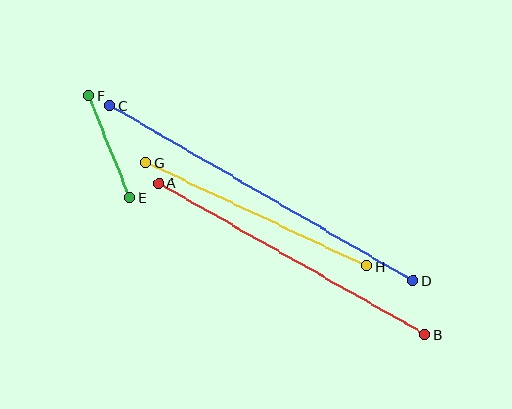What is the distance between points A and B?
The distance is approximately 306 pixels.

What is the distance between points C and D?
The distance is approximately 350 pixels.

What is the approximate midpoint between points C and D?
The midpoint is at approximately (261, 193) pixels.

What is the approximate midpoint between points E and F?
The midpoint is at approximately (110, 146) pixels.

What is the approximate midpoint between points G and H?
The midpoint is at approximately (256, 214) pixels.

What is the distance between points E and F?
The distance is approximately 110 pixels.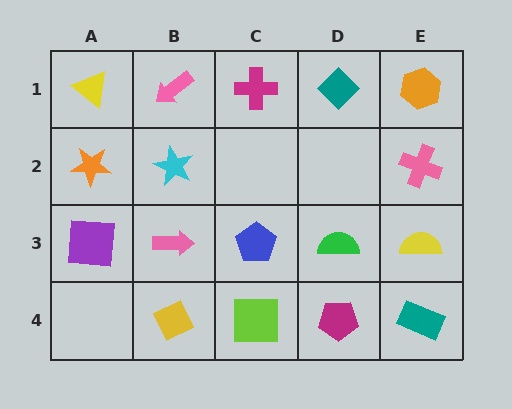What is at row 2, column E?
A pink cross.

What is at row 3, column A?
A purple square.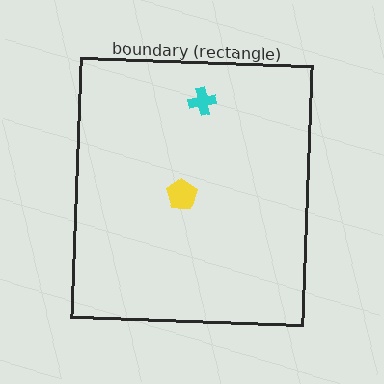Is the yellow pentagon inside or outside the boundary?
Inside.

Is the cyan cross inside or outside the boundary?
Inside.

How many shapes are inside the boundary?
2 inside, 0 outside.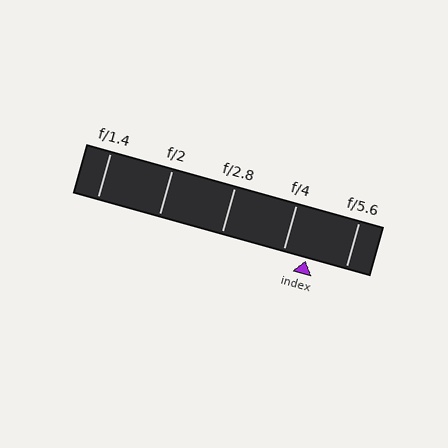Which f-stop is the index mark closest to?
The index mark is closest to f/4.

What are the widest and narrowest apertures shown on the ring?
The widest aperture shown is f/1.4 and the narrowest is f/5.6.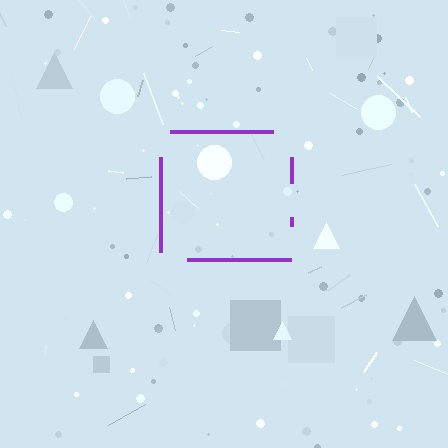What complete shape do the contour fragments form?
The contour fragments form a square.